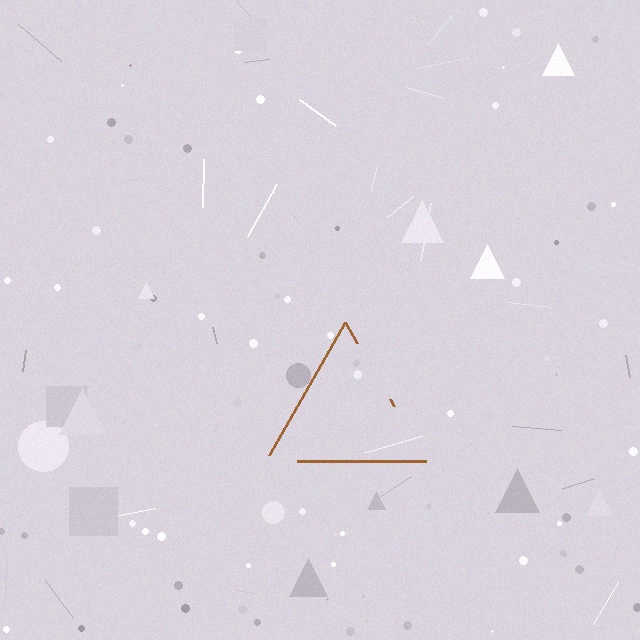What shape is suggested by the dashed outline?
The dashed outline suggests a triangle.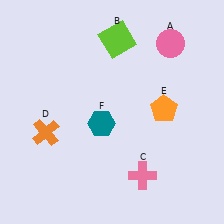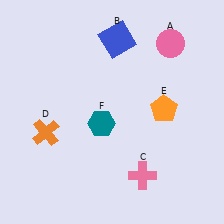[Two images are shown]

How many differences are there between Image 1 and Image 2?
There is 1 difference between the two images.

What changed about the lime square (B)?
In Image 1, B is lime. In Image 2, it changed to blue.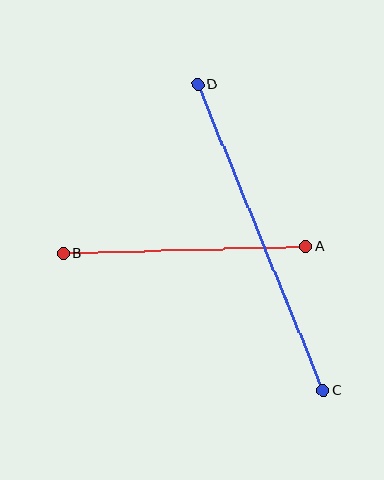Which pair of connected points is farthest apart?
Points C and D are farthest apart.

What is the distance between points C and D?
The distance is approximately 330 pixels.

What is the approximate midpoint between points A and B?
The midpoint is at approximately (185, 250) pixels.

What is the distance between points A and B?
The distance is approximately 243 pixels.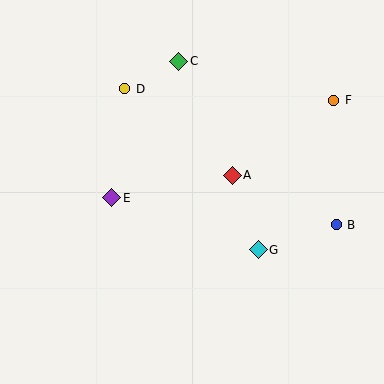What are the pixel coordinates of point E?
Point E is at (112, 198).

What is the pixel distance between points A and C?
The distance between A and C is 126 pixels.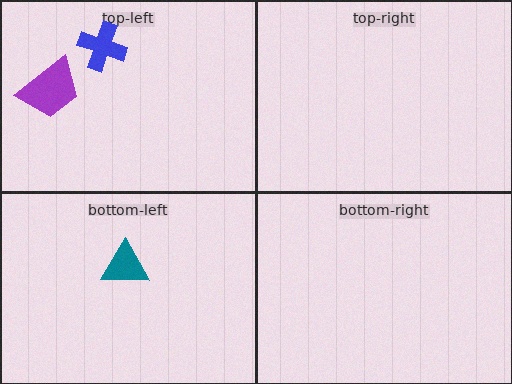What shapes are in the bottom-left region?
The teal triangle.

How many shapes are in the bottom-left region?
1.